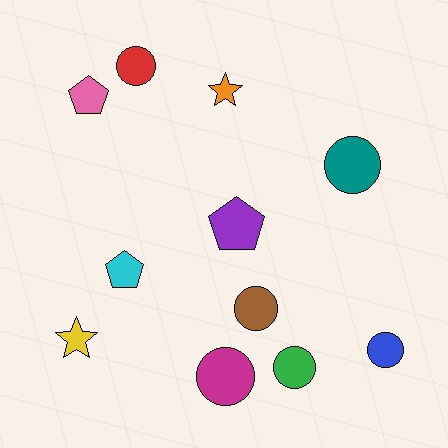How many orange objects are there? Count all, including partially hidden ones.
There is 1 orange object.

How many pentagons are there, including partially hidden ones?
There are 3 pentagons.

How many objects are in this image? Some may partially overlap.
There are 11 objects.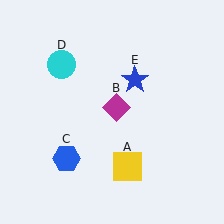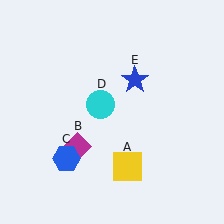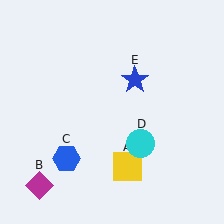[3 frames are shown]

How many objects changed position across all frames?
2 objects changed position: magenta diamond (object B), cyan circle (object D).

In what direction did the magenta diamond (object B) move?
The magenta diamond (object B) moved down and to the left.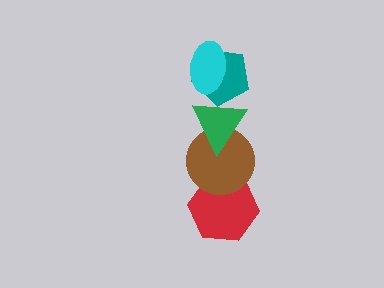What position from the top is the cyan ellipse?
The cyan ellipse is 1st from the top.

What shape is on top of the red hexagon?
The brown circle is on top of the red hexagon.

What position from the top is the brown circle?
The brown circle is 4th from the top.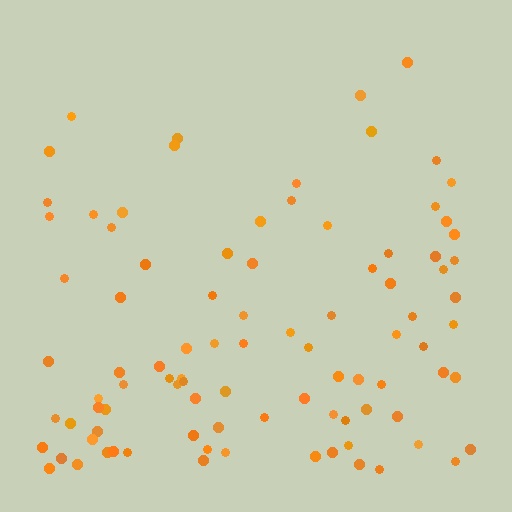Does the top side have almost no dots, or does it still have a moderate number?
Still a moderate number, just noticeably fewer than the bottom.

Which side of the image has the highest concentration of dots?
The bottom.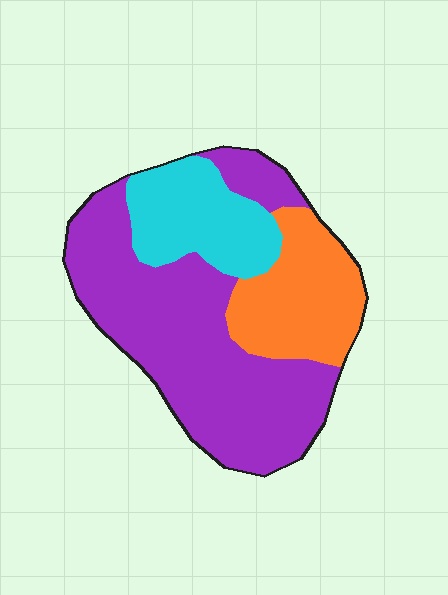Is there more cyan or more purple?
Purple.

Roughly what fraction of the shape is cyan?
Cyan covers roughly 20% of the shape.